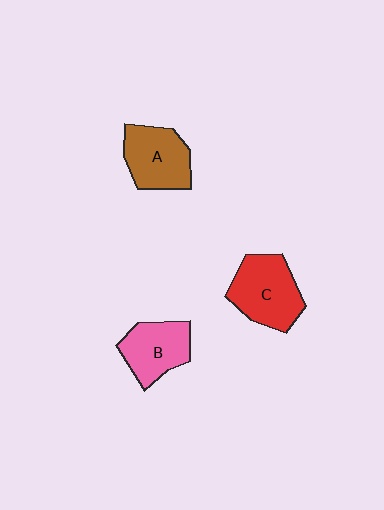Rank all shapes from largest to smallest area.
From largest to smallest: C (red), A (brown), B (pink).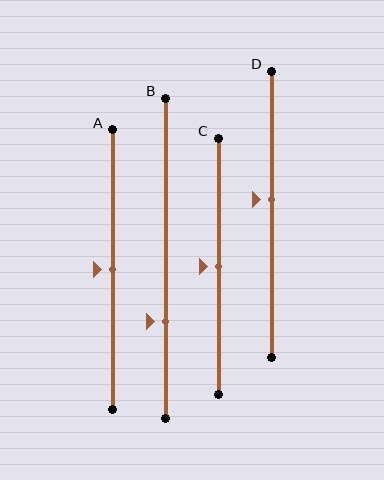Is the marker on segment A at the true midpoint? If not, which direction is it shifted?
Yes, the marker on segment A is at the true midpoint.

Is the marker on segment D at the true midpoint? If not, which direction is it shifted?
No, the marker on segment D is shifted upward by about 5% of the segment length.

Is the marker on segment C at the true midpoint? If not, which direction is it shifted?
Yes, the marker on segment C is at the true midpoint.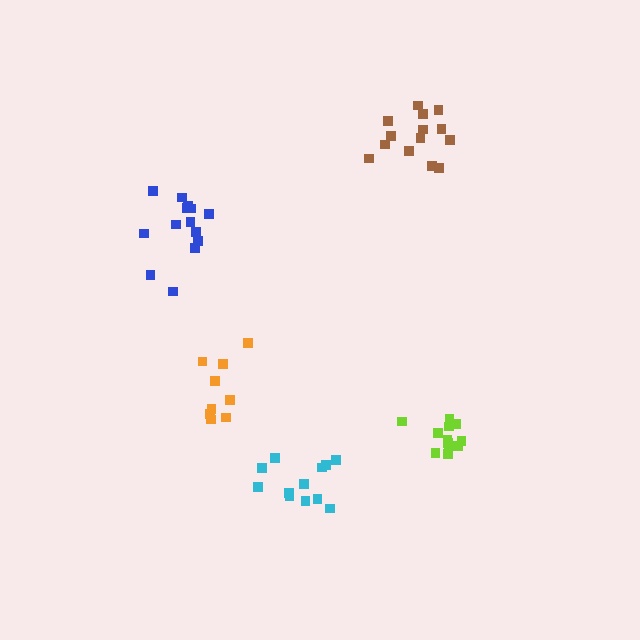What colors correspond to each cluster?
The clusters are colored: lime, blue, orange, cyan, brown.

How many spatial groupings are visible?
There are 5 spatial groupings.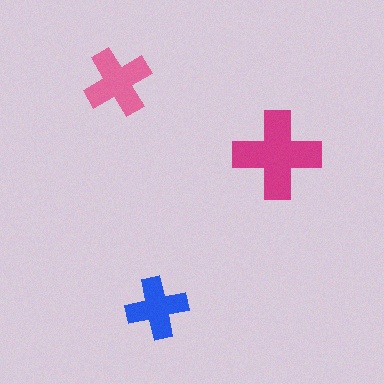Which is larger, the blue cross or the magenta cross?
The magenta one.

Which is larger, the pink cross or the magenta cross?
The magenta one.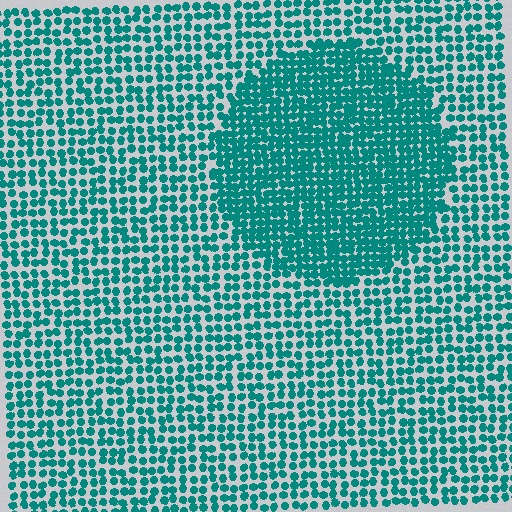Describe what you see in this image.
The image contains small teal elements arranged at two different densities. A circle-shaped region is visible where the elements are more densely packed than the surrounding area.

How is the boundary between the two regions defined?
The boundary is defined by a change in element density (approximately 1.8x ratio). All elements are the same color, size, and shape.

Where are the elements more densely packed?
The elements are more densely packed inside the circle boundary.